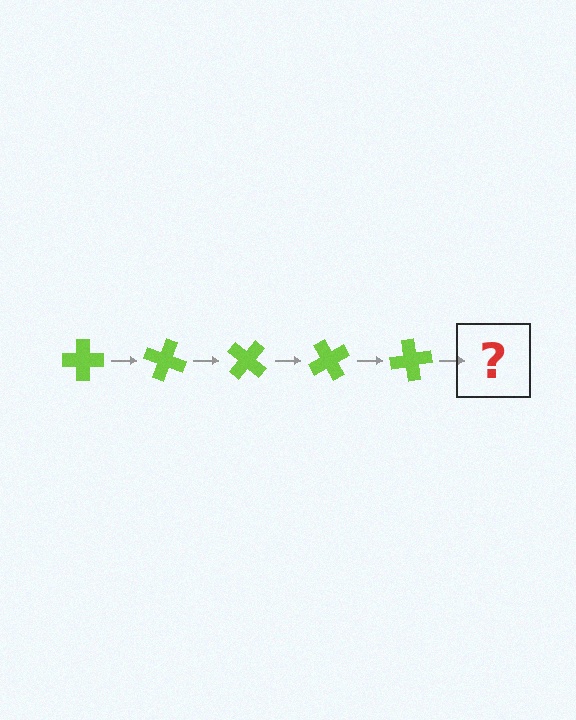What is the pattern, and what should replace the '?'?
The pattern is that the cross rotates 20 degrees each step. The '?' should be a lime cross rotated 100 degrees.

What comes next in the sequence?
The next element should be a lime cross rotated 100 degrees.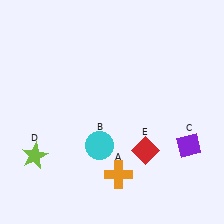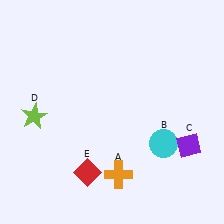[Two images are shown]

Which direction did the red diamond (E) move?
The red diamond (E) moved left.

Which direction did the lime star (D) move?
The lime star (D) moved up.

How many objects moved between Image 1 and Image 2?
3 objects moved between the two images.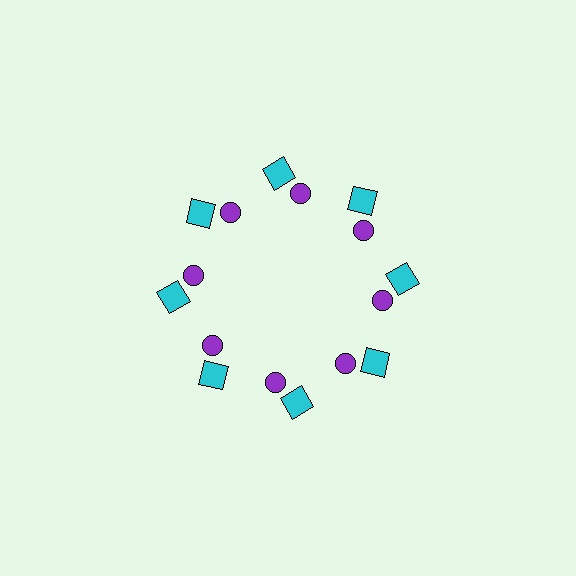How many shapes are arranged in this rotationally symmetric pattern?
There are 16 shapes, arranged in 8 groups of 2.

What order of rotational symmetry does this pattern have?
This pattern has 8-fold rotational symmetry.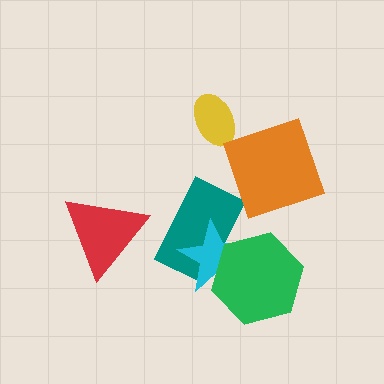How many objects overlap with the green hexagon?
2 objects overlap with the green hexagon.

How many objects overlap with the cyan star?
2 objects overlap with the cyan star.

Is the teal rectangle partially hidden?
Yes, it is partially covered by another shape.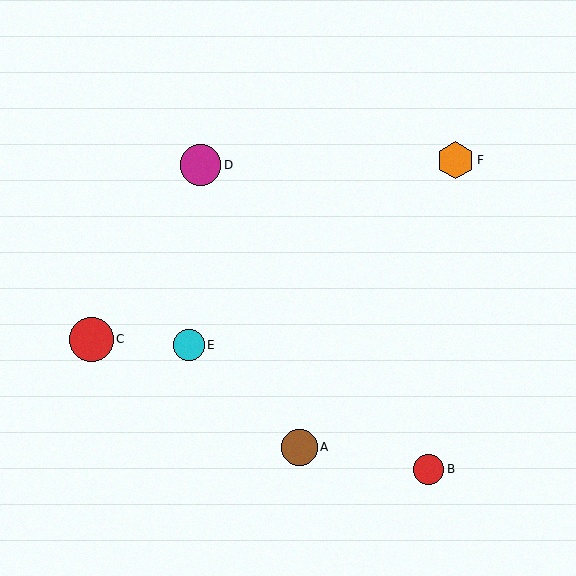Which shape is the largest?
The red circle (labeled C) is the largest.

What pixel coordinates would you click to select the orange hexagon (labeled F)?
Click at (455, 160) to select the orange hexagon F.